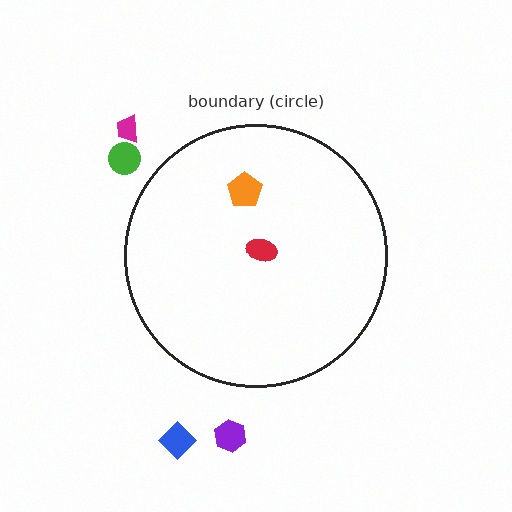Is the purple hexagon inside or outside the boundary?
Outside.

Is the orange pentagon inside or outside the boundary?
Inside.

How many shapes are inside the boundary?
2 inside, 4 outside.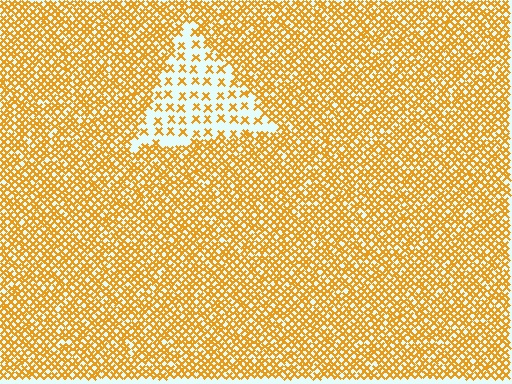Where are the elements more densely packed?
The elements are more densely packed outside the triangle boundary.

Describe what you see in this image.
The image contains small orange elements arranged at two different densities. A triangle-shaped region is visible where the elements are less densely packed than the surrounding area.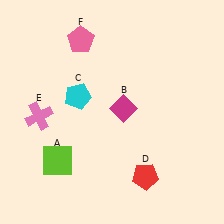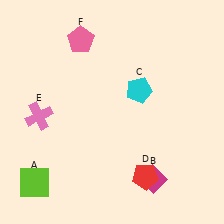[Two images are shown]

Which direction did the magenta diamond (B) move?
The magenta diamond (B) moved down.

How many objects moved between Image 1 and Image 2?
3 objects moved between the two images.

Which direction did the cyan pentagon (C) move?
The cyan pentagon (C) moved right.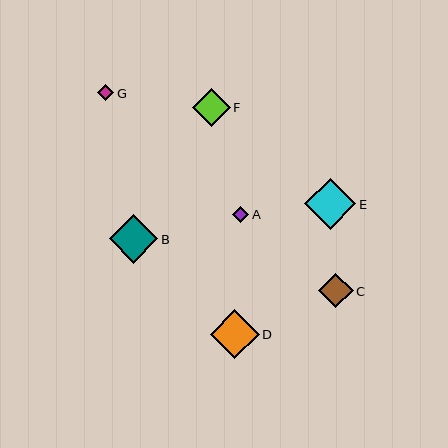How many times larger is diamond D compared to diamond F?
Diamond D is approximately 1.3 times the size of diamond F.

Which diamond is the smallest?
Diamond A is the smallest with a size of approximately 16 pixels.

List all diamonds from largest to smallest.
From largest to smallest: E, D, B, F, C, G, A.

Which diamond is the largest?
Diamond E is the largest with a size of approximately 52 pixels.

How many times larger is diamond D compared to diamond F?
Diamond D is approximately 1.3 times the size of diamond F.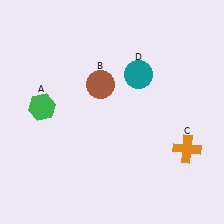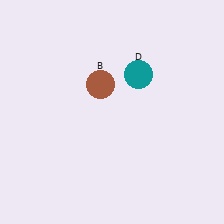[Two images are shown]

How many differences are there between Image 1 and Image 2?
There are 2 differences between the two images.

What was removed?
The orange cross (C), the green hexagon (A) were removed in Image 2.